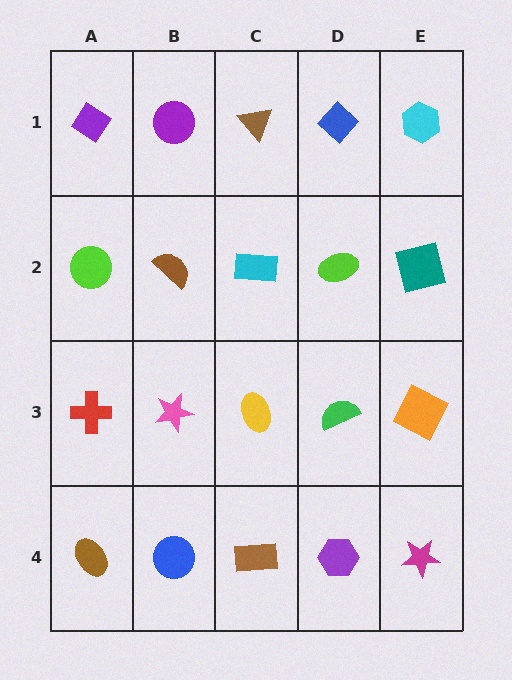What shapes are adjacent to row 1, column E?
A teal square (row 2, column E), a blue diamond (row 1, column D).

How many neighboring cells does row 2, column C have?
4.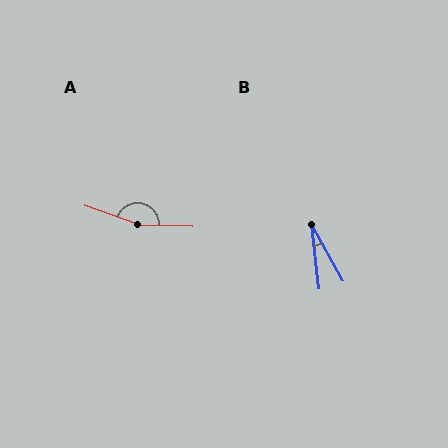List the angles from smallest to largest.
B (22°), A (162°).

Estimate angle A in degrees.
Approximately 162 degrees.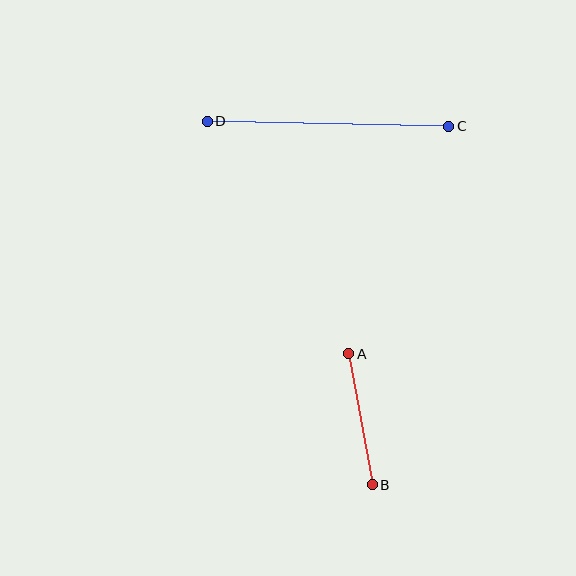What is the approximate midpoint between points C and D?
The midpoint is at approximately (328, 124) pixels.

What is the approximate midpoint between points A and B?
The midpoint is at approximately (361, 419) pixels.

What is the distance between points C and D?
The distance is approximately 241 pixels.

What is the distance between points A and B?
The distance is approximately 134 pixels.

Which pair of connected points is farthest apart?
Points C and D are farthest apart.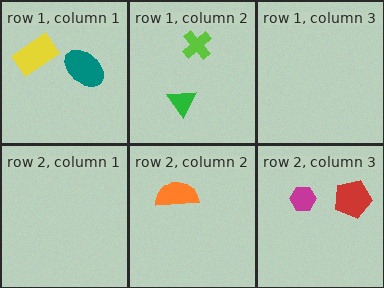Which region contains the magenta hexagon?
The row 2, column 3 region.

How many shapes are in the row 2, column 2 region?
1.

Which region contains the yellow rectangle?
The row 1, column 1 region.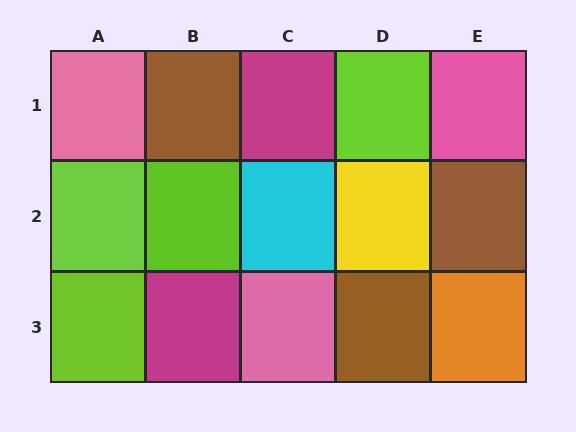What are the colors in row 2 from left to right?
Lime, lime, cyan, yellow, brown.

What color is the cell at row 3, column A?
Lime.